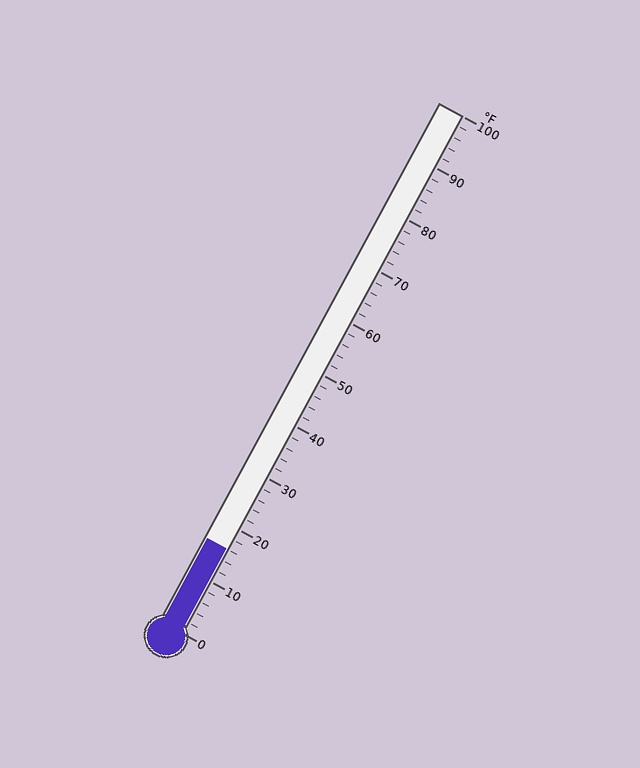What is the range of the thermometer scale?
The thermometer scale ranges from 0°F to 100°F.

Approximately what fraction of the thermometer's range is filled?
The thermometer is filled to approximately 15% of its range.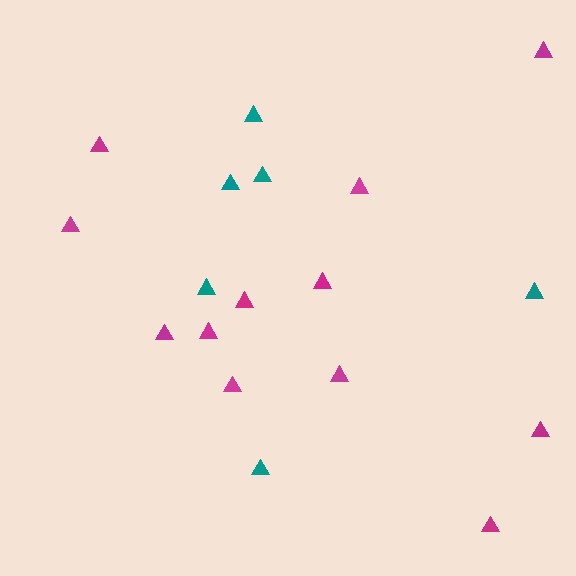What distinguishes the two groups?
There are 2 groups: one group of teal triangles (6) and one group of magenta triangles (12).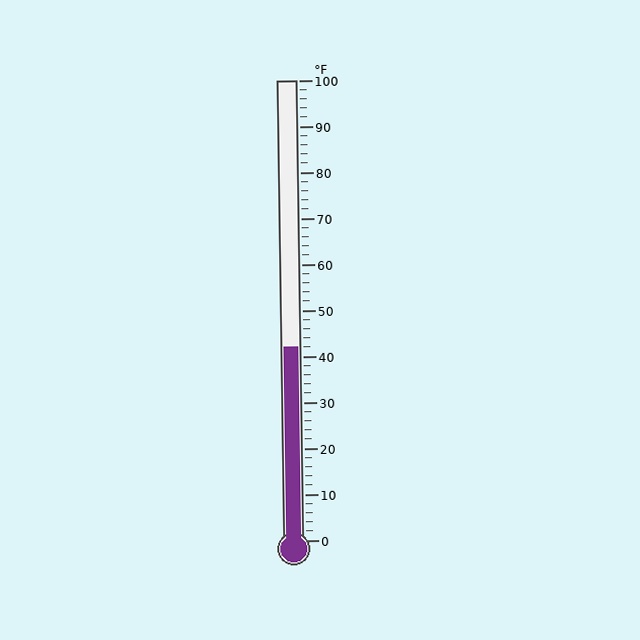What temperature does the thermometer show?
The thermometer shows approximately 42°F.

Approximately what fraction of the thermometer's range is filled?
The thermometer is filled to approximately 40% of its range.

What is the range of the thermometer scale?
The thermometer scale ranges from 0°F to 100°F.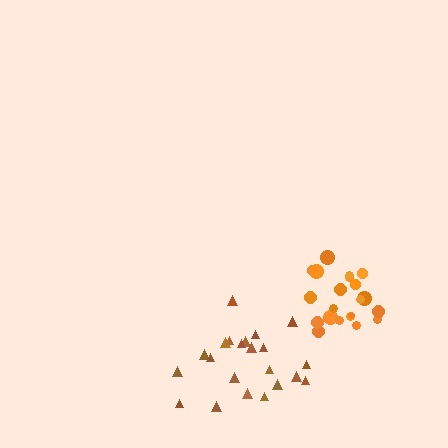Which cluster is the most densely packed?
Orange.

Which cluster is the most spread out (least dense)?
Brown.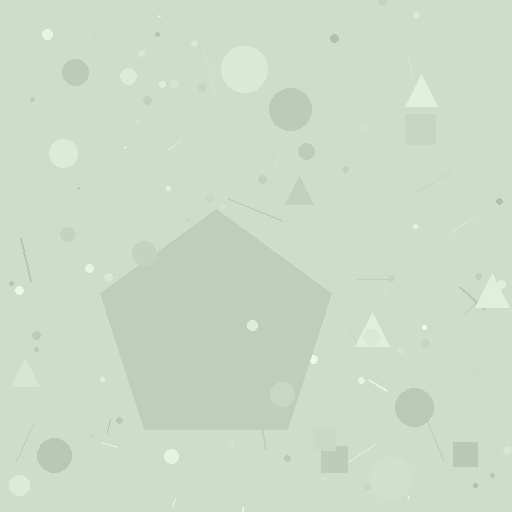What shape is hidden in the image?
A pentagon is hidden in the image.